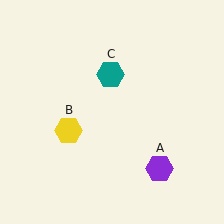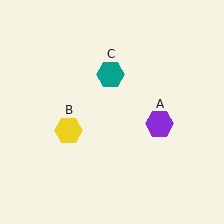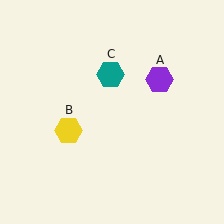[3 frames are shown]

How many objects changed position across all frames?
1 object changed position: purple hexagon (object A).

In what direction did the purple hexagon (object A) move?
The purple hexagon (object A) moved up.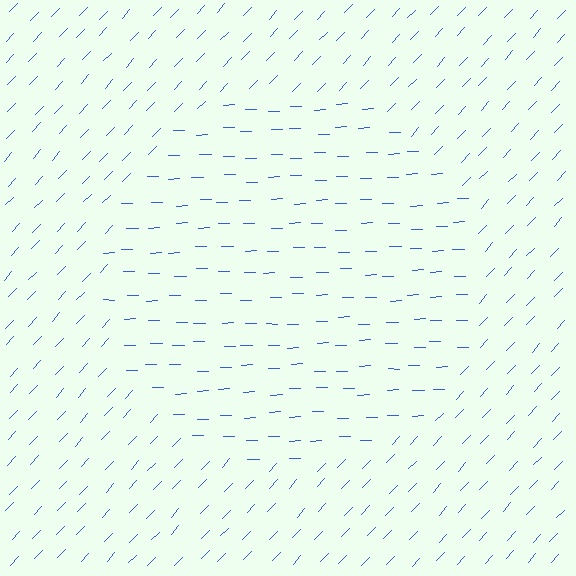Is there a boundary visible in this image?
Yes, there is a texture boundary formed by a change in line orientation.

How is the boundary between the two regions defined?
The boundary is defined purely by a change in line orientation (approximately 45 degrees difference). All lines are the same color and thickness.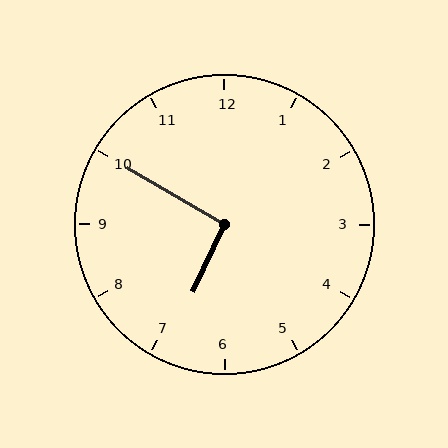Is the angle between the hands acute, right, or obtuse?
It is right.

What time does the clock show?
6:50.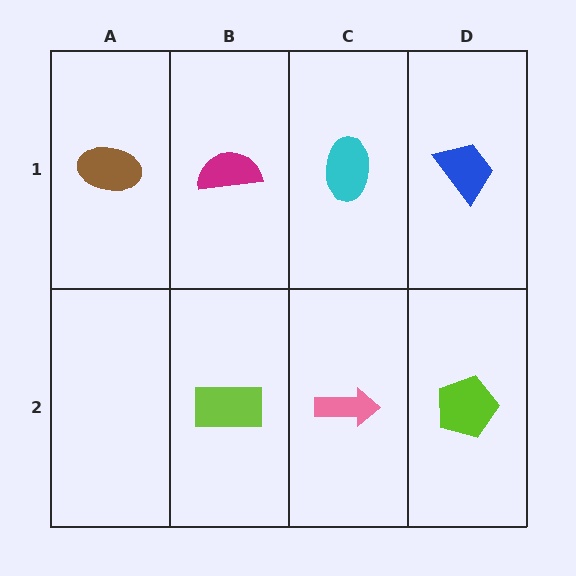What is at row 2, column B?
A lime rectangle.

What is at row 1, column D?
A blue trapezoid.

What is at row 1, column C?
A cyan ellipse.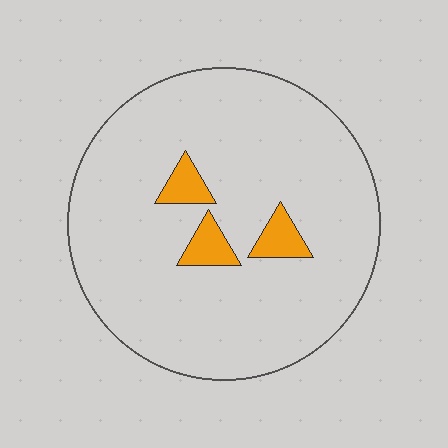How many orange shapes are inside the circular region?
3.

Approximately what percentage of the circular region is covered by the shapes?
Approximately 5%.